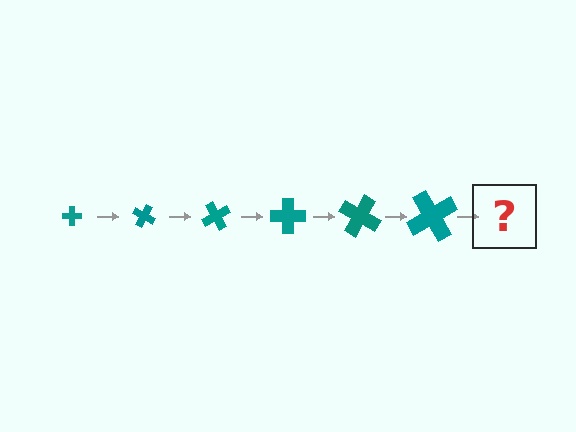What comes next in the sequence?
The next element should be a cross, larger than the previous one and rotated 180 degrees from the start.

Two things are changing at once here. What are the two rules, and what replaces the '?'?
The two rules are that the cross grows larger each step and it rotates 30 degrees each step. The '?' should be a cross, larger than the previous one and rotated 180 degrees from the start.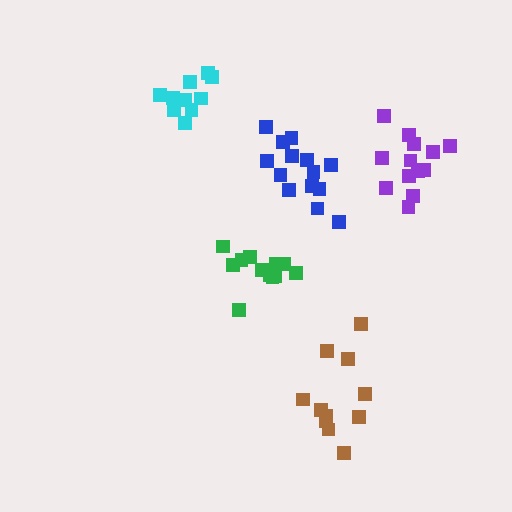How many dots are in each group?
Group 1: 11 dots, Group 2: 10 dots, Group 3: 12 dots, Group 4: 14 dots, Group 5: 13 dots (60 total).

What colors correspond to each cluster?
The clusters are colored: brown, cyan, green, blue, purple.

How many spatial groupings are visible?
There are 5 spatial groupings.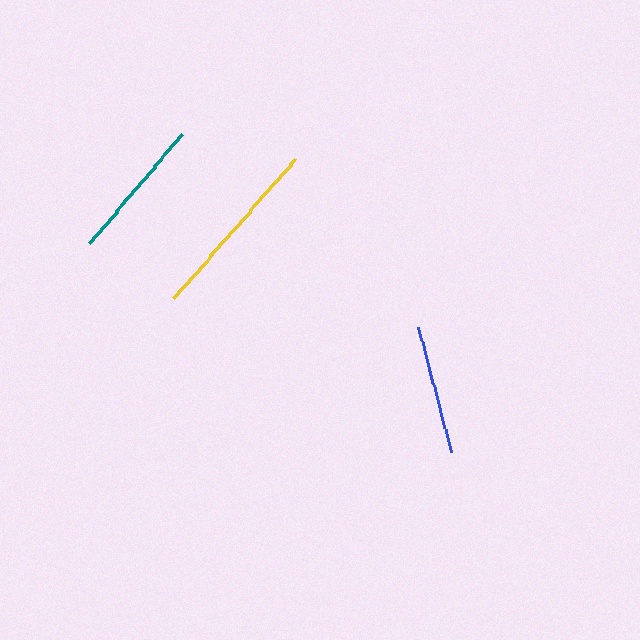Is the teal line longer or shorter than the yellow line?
The yellow line is longer than the teal line.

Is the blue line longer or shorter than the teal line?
The teal line is longer than the blue line.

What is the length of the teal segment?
The teal segment is approximately 143 pixels long.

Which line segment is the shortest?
The blue line is the shortest at approximately 129 pixels.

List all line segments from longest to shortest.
From longest to shortest: yellow, teal, blue.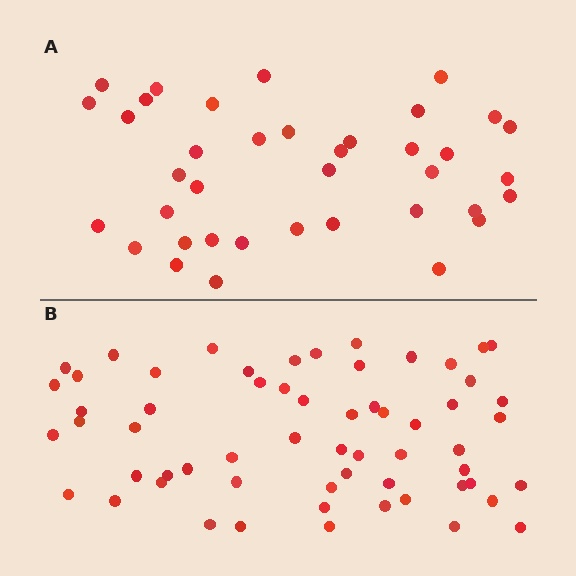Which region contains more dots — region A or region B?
Region B (the bottom region) has more dots.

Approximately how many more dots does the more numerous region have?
Region B has approximately 20 more dots than region A.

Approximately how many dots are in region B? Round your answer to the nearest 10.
About 60 dots.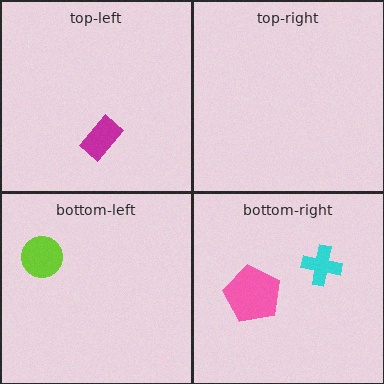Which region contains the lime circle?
The bottom-left region.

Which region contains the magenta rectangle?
The top-left region.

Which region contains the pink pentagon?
The bottom-right region.